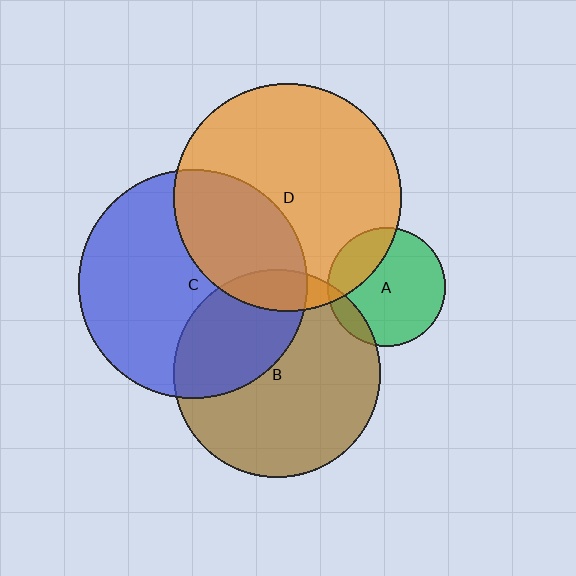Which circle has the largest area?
Circle C (blue).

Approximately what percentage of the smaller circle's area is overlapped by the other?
Approximately 35%.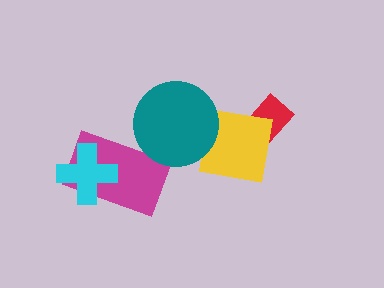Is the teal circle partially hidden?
No, no other shape covers it.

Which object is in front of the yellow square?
The teal circle is in front of the yellow square.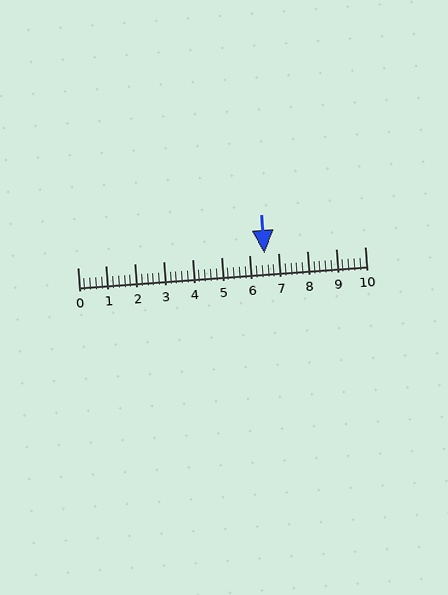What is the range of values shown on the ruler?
The ruler shows values from 0 to 10.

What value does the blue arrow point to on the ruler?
The blue arrow points to approximately 6.5.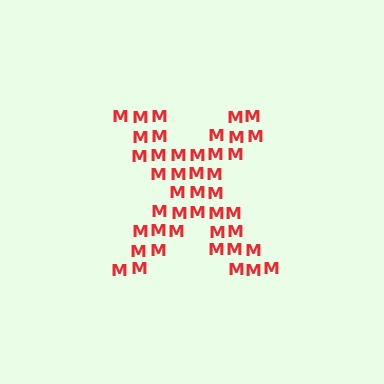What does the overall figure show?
The overall figure shows the letter X.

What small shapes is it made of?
It is made of small letter M's.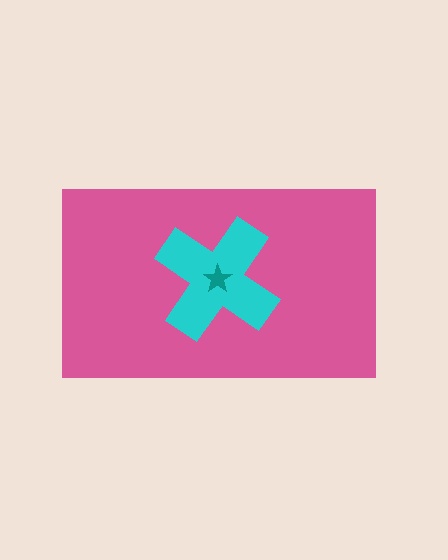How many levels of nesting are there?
3.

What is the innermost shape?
The teal star.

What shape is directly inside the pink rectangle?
The cyan cross.